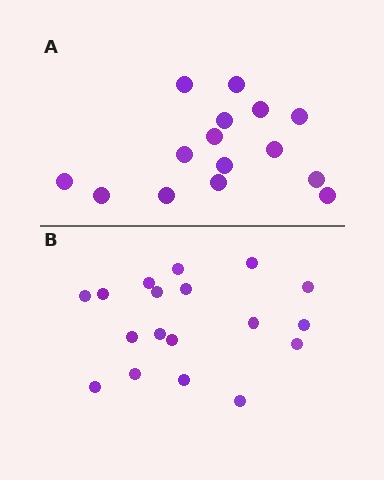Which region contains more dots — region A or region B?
Region B (the bottom region) has more dots.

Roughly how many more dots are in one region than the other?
Region B has just a few more — roughly 2 or 3 more dots than region A.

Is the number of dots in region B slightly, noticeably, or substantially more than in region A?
Region B has only slightly more — the two regions are fairly close. The ratio is roughly 1.2 to 1.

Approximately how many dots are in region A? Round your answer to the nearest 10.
About 20 dots. (The exact count is 15, which rounds to 20.)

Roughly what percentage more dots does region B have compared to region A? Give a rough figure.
About 20% more.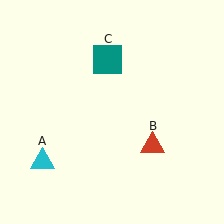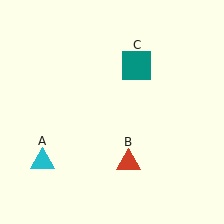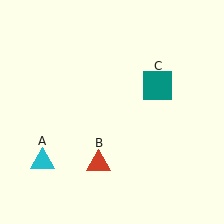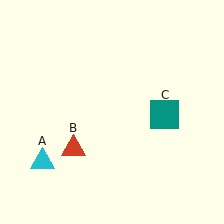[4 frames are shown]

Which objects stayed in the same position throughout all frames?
Cyan triangle (object A) remained stationary.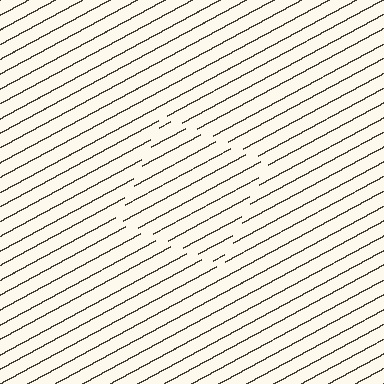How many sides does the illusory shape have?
4 sides — the line-ends trace a square.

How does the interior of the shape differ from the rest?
The interior of the shape contains the same grating, shifted by half a period — the contour is defined by the phase discontinuity where line-ends from the inner and outer gratings abut.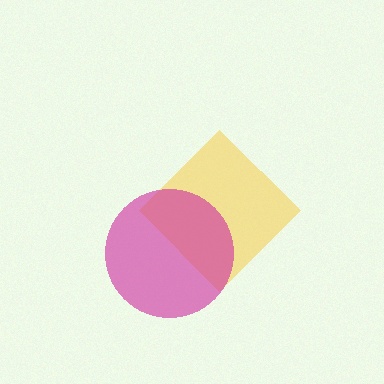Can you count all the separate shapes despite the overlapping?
Yes, there are 2 separate shapes.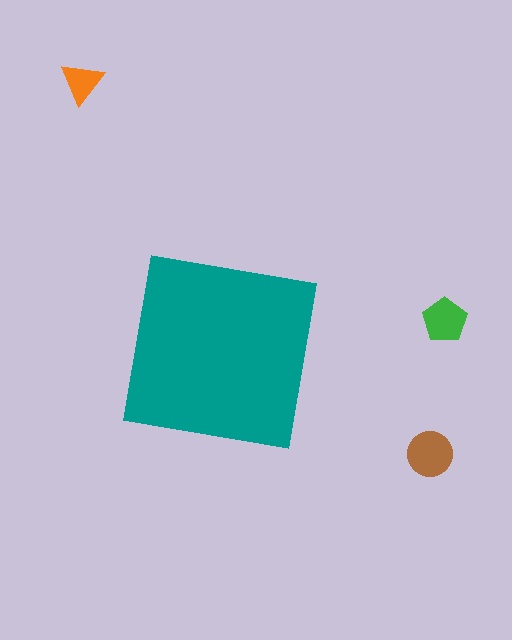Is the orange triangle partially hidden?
No, the orange triangle is fully visible.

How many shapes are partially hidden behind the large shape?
0 shapes are partially hidden.